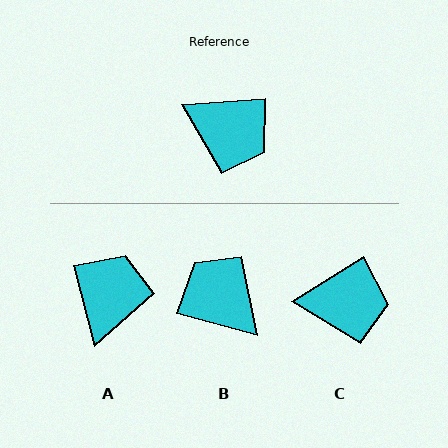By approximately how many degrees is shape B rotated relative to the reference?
Approximately 161 degrees counter-clockwise.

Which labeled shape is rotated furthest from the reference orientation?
B, about 161 degrees away.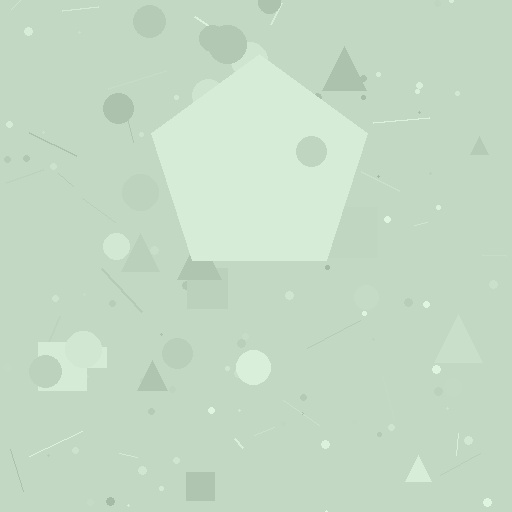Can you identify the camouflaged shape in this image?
The camouflaged shape is a pentagon.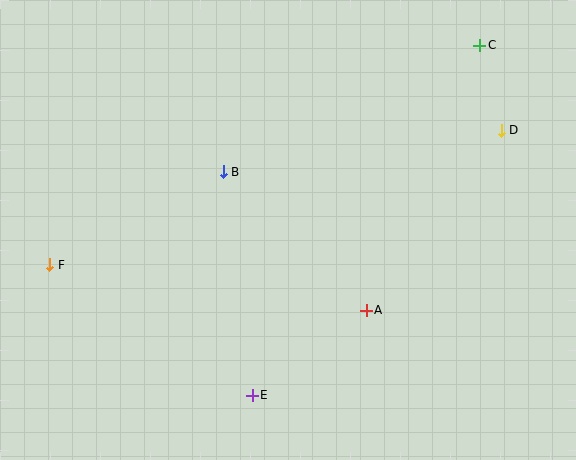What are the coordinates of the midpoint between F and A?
The midpoint between F and A is at (208, 288).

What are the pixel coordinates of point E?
Point E is at (252, 395).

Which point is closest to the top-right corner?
Point C is closest to the top-right corner.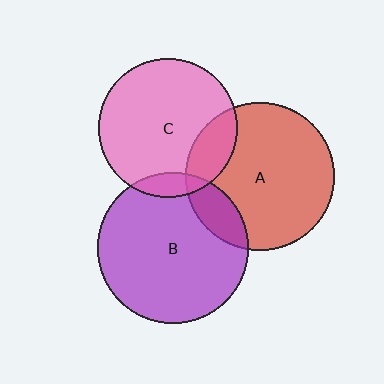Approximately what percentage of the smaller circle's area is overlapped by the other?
Approximately 10%.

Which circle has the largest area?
Circle B (purple).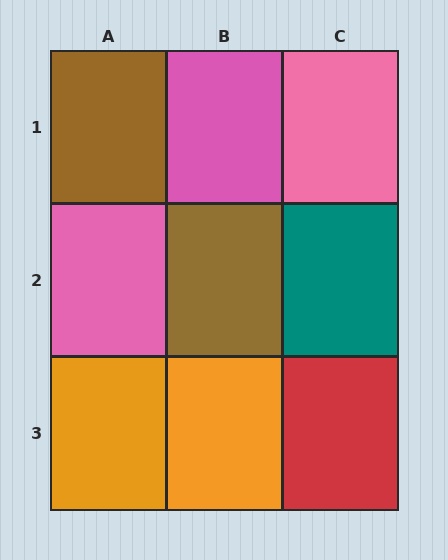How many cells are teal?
1 cell is teal.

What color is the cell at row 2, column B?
Brown.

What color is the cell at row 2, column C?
Teal.